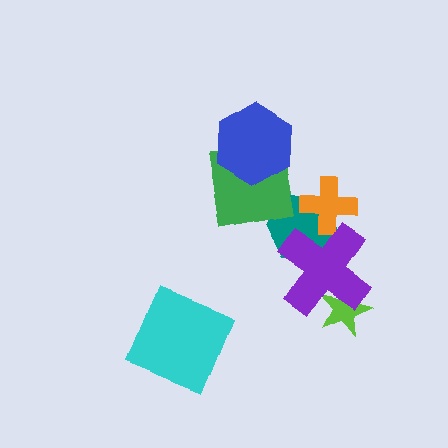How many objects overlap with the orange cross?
2 objects overlap with the orange cross.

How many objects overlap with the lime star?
1 object overlaps with the lime star.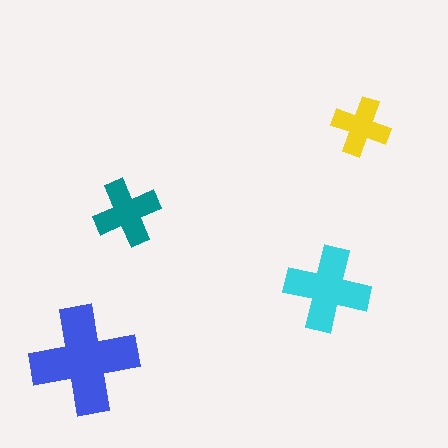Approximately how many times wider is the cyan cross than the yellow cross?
About 1.5 times wider.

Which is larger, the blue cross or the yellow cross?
The blue one.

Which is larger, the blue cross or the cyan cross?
The blue one.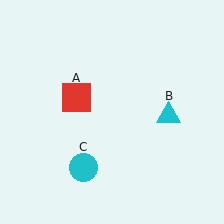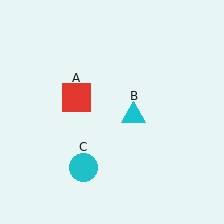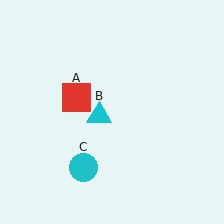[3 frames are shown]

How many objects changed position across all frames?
1 object changed position: cyan triangle (object B).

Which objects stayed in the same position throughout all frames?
Red square (object A) and cyan circle (object C) remained stationary.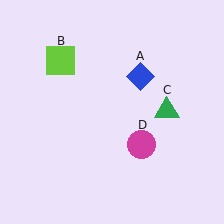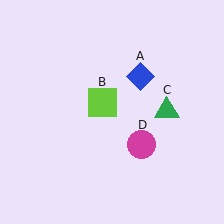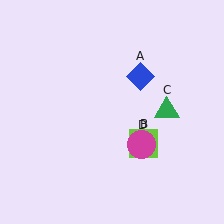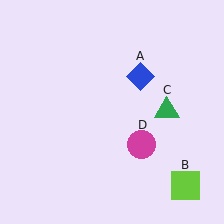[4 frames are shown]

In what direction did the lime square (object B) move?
The lime square (object B) moved down and to the right.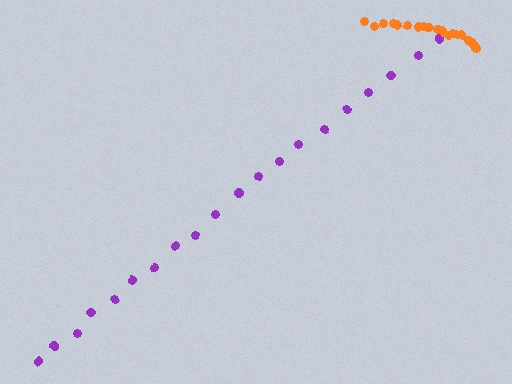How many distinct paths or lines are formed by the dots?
There are 2 distinct paths.